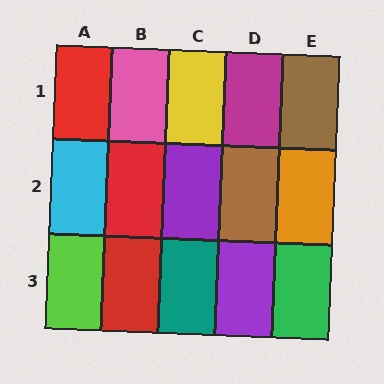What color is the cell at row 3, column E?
Green.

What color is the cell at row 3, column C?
Teal.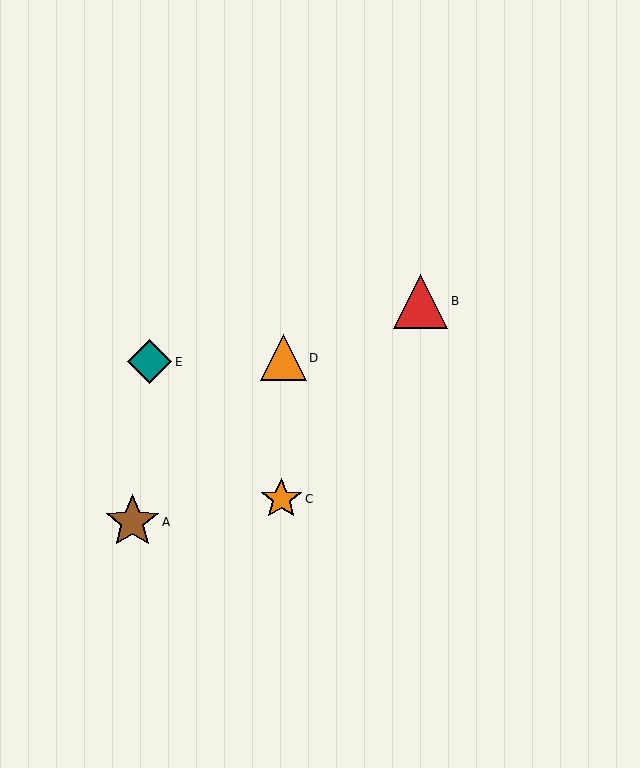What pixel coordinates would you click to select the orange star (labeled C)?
Click at (281, 499) to select the orange star C.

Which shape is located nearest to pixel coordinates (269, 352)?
The orange triangle (labeled D) at (283, 358) is nearest to that location.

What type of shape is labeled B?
Shape B is a red triangle.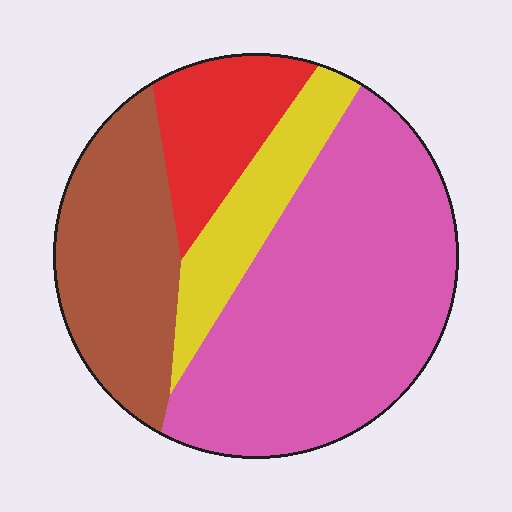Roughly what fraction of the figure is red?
Red covers about 15% of the figure.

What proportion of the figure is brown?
Brown covers around 25% of the figure.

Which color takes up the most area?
Pink, at roughly 50%.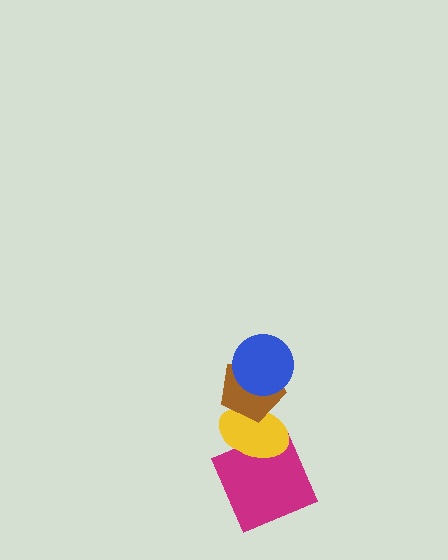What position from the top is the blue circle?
The blue circle is 1st from the top.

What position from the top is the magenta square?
The magenta square is 4th from the top.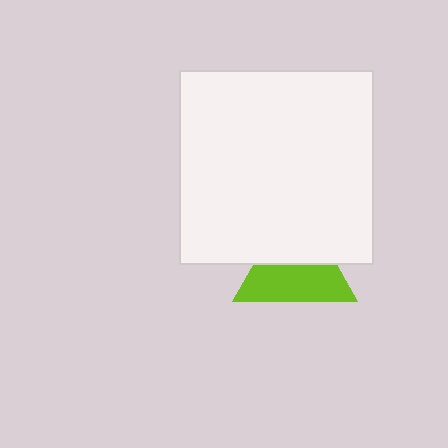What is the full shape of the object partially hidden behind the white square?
The partially hidden object is a lime triangle.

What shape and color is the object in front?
The object in front is a white square.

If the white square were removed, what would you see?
You would see the complete lime triangle.